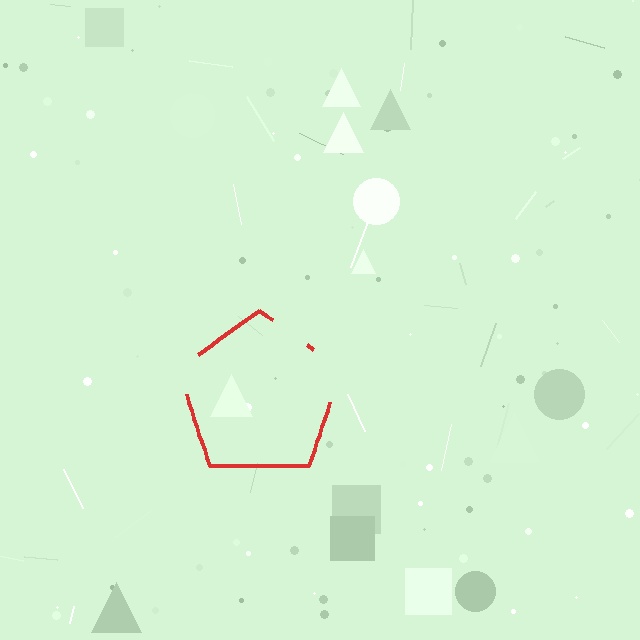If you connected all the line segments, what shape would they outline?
They would outline a pentagon.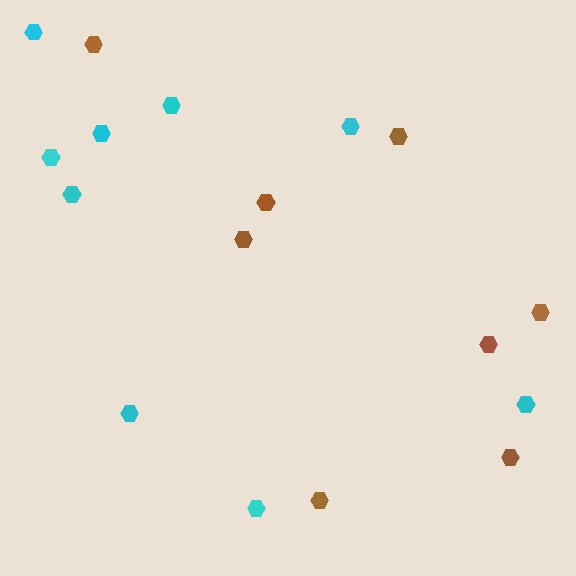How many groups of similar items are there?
There are 2 groups: one group of cyan hexagons (9) and one group of brown hexagons (8).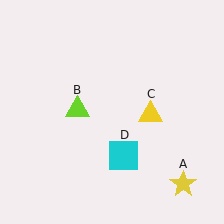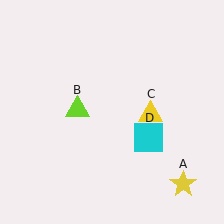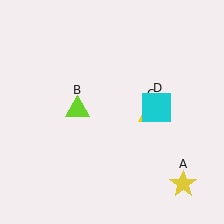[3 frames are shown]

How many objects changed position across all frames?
1 object changed position: cyan square (object D).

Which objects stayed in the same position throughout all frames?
Yellow star (object A) and lime triangle (object B) and yellow triangle (object C) remained stationary.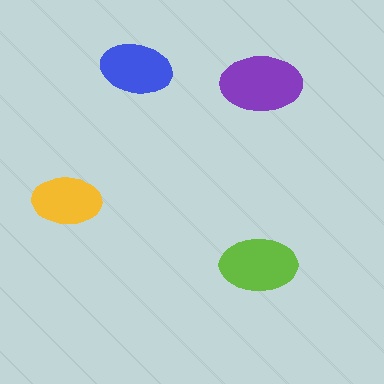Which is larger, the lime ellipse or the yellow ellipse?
The lime one.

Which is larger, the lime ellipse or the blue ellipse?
The lime one.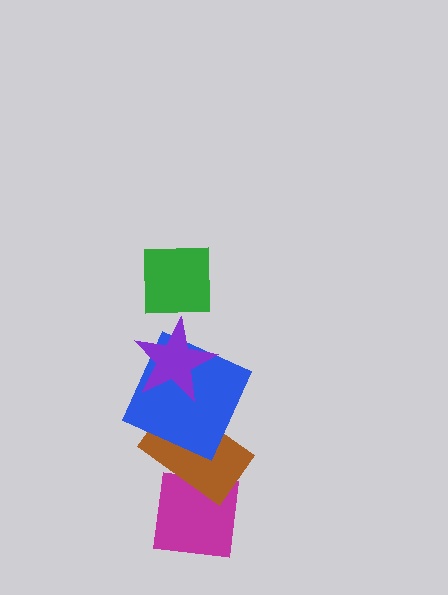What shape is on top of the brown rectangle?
The blue square is on top of the brown rectangle.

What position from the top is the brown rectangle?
The brown rectangle is 4th from the top.